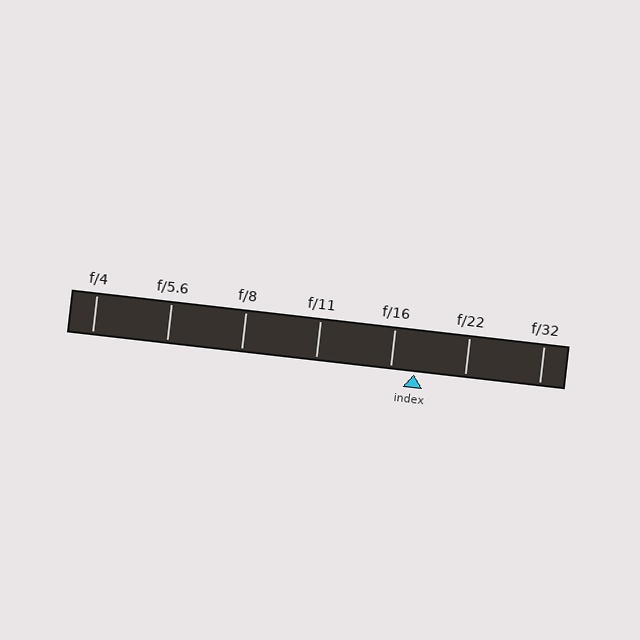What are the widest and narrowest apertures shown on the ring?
The widest aperture shown is f/4 and the narrowest is f/32.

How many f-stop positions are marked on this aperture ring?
There are 7 f-stop positions marked.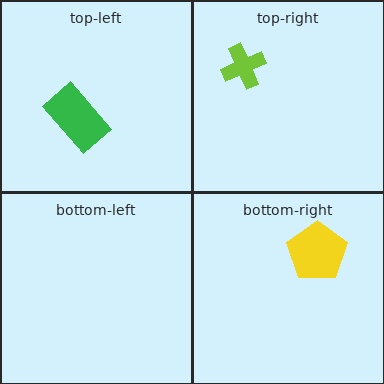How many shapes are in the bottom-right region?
1.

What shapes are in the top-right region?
The lime cross.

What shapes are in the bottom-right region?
The yellow pentagon.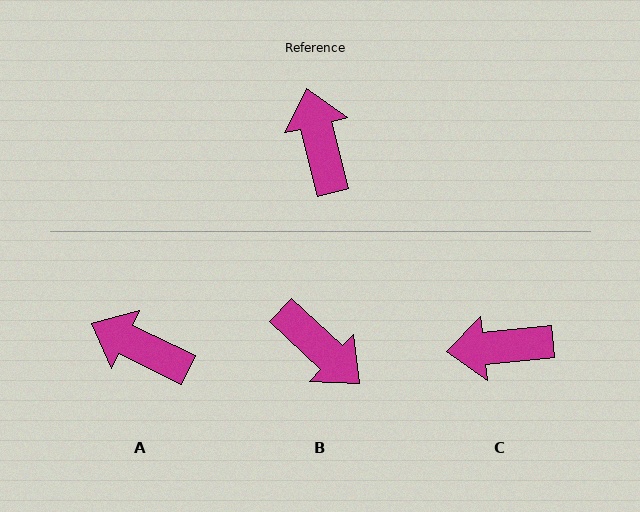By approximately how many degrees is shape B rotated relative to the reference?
Approximately 147 degrees clockwise.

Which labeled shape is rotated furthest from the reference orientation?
B, about 147 degrees away.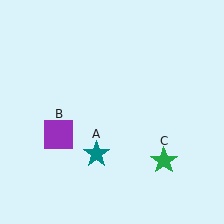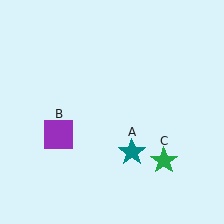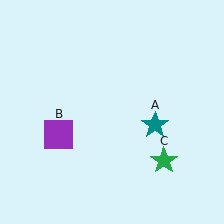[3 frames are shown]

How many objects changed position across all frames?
1 object changed position: teal star (object A).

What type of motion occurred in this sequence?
The teal star (object A) rotated counterclockwise around the center of the scene.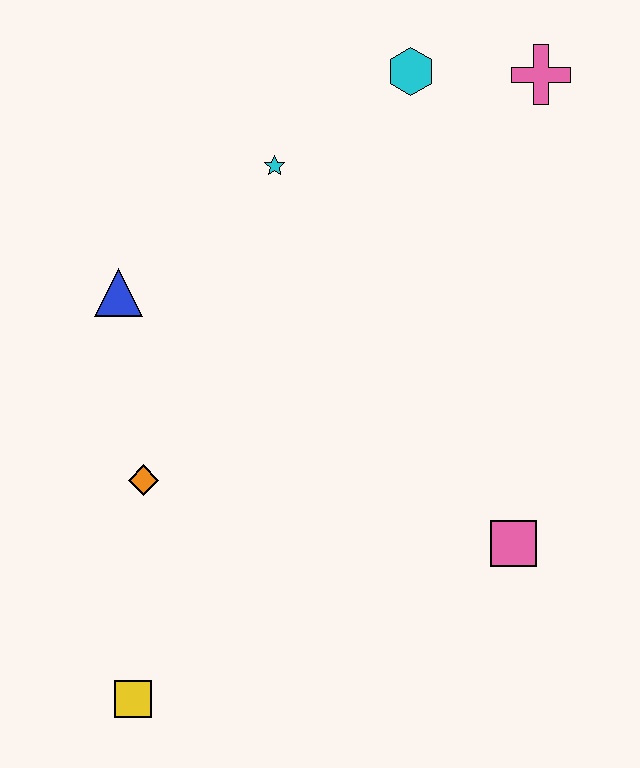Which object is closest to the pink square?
The orange diamond is closest to the pink square.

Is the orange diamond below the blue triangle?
Yes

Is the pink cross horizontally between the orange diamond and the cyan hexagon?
No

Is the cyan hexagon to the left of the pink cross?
Yes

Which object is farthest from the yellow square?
The pink cross is farthest from the yellow square.